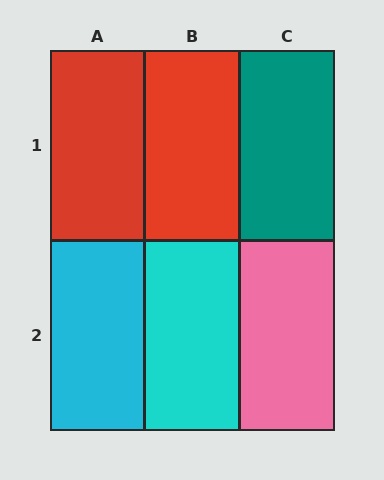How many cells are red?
2 cells are red.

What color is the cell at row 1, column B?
Red.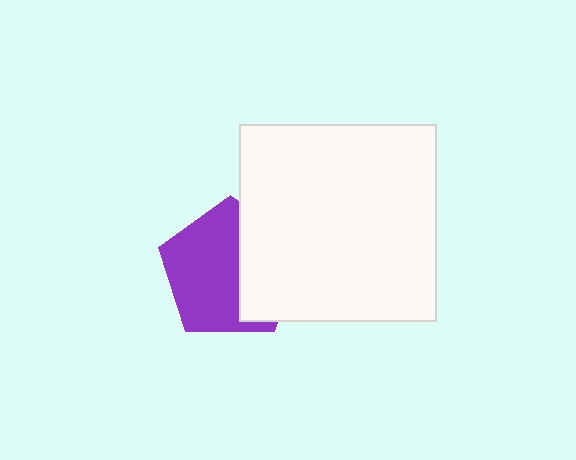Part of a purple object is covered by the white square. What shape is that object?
It is a pentagon.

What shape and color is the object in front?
The object in front is a white square.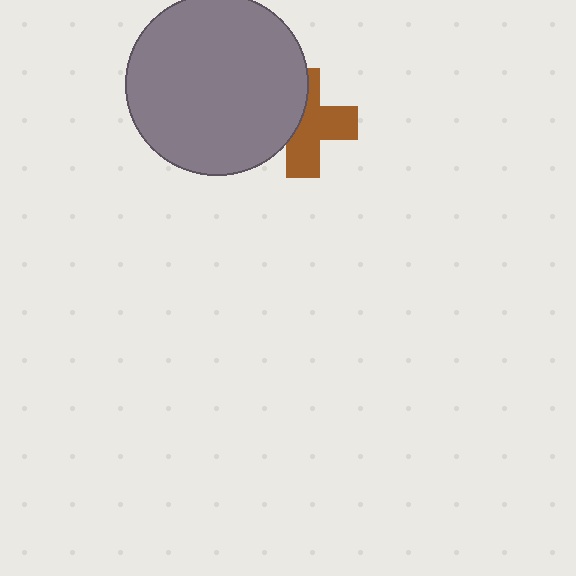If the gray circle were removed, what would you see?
You would see the complete brown cross.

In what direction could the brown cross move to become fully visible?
The brown cross could move right. That would shift it out from behind the gray circle entirely.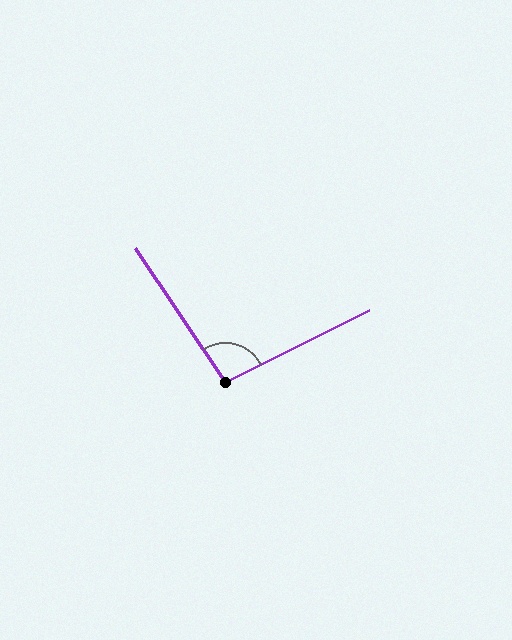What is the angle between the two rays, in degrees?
Approximately 98 degrees.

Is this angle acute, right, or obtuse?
It is obtuse.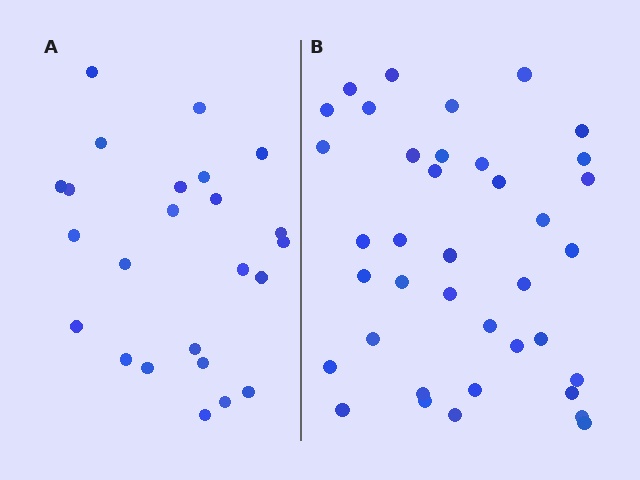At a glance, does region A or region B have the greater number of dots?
Region B (the right region) has more dots.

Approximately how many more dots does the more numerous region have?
Region B has approximately 15 more dots than region A.